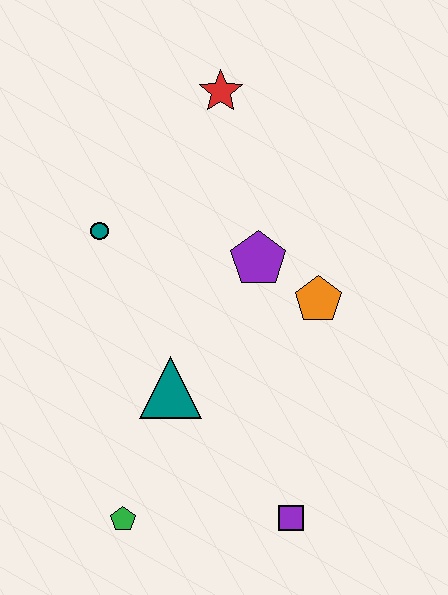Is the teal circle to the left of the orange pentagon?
Yes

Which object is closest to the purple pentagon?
The orange pentagon is closest to the purple pentagon.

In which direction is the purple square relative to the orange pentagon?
The purple square is below the orange pentagon.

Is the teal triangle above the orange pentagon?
No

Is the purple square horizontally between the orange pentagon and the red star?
Yes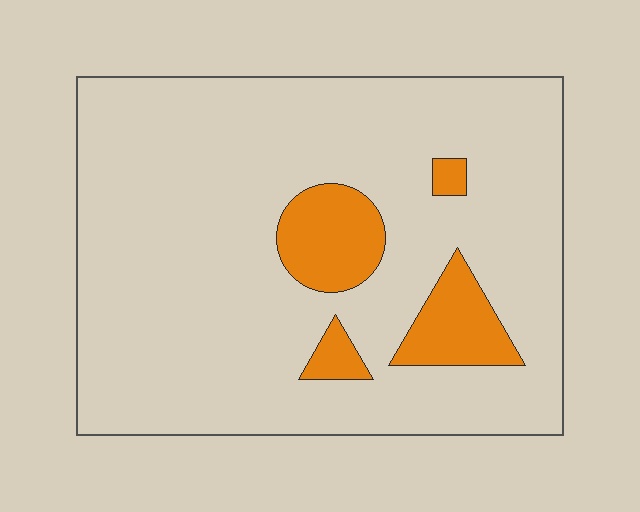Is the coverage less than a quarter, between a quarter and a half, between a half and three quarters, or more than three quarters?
Less than a quarter.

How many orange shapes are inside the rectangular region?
4.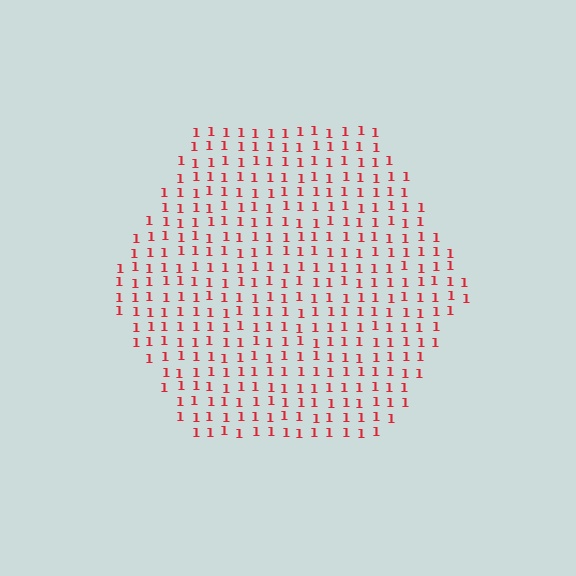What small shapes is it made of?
It is made of small digit 1's.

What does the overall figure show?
The overall figure shows a hexagon.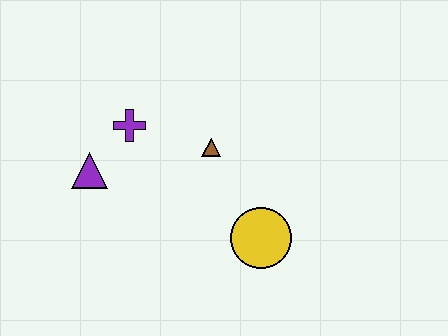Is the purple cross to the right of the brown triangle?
No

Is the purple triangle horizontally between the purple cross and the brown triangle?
No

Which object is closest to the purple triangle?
The purple cross is closest to the purple triangle.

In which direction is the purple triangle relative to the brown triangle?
The purple triangle is to the left of the brown triangle.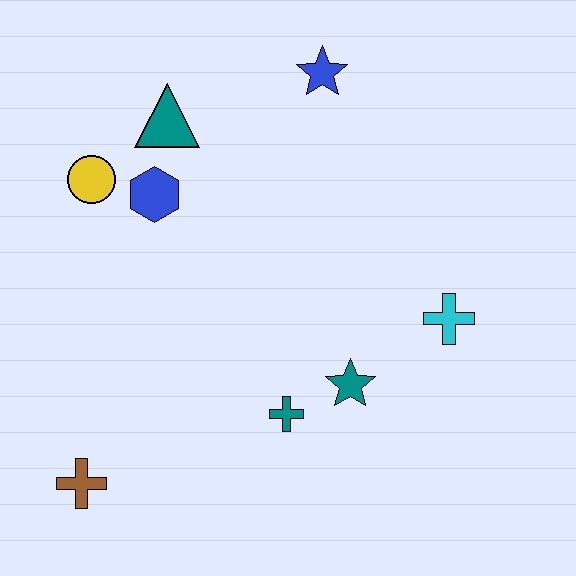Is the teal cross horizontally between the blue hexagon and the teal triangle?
No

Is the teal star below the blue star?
Yes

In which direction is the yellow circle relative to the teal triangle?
The yellow circle is to the left of the teal triangle.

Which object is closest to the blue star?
The teal triangle is closest to the blue star.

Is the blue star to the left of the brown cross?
No